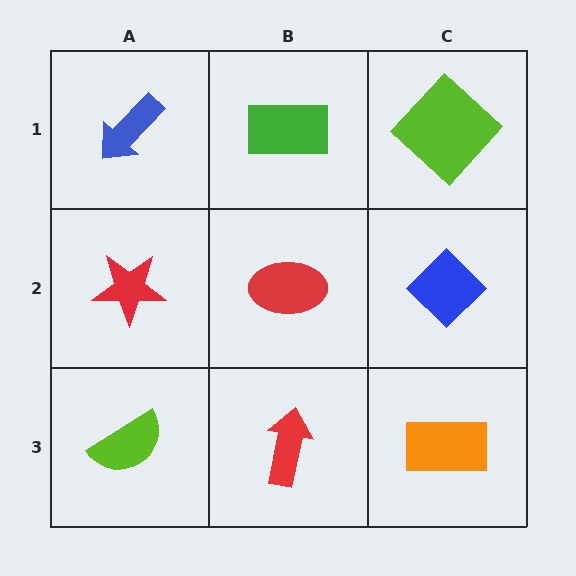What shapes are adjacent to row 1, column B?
A red ellipse (row 2, column B), a blue arrow (row 1, column A), a lime diamond (row 1, column C).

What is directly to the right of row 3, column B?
An orange rectangle.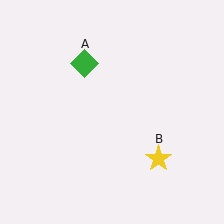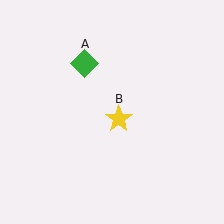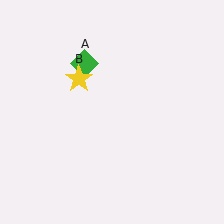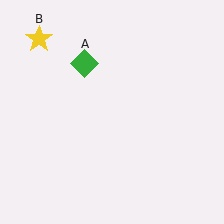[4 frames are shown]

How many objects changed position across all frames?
1 object changed position: yellow star (object B).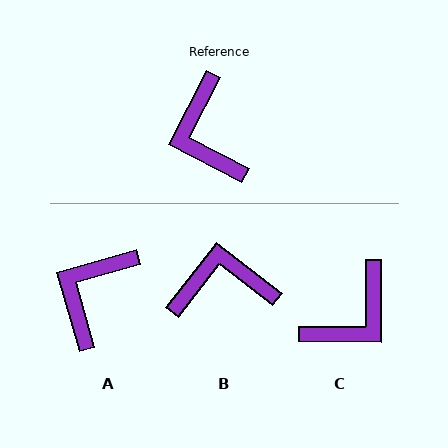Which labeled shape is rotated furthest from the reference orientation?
C, about 117 degrees away.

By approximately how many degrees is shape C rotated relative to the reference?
Approximately 117 degrees counter-clockwise.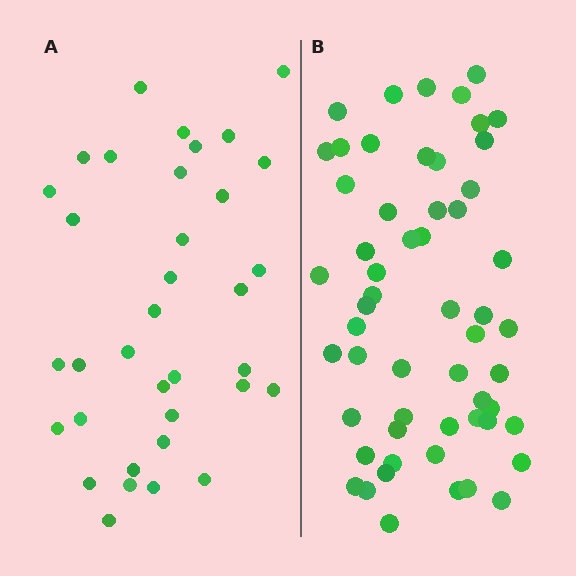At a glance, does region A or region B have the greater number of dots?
Region B (the right region) has more dots.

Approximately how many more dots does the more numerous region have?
Region B has approximately 20 more dots than region A.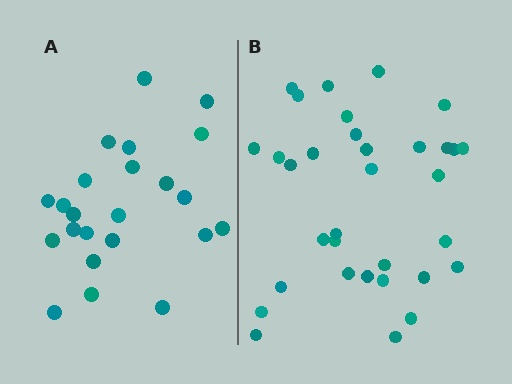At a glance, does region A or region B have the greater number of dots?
Region B (the right region) has more dots.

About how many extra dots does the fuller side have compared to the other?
Region B has roughly 10 or so more dots than region A.